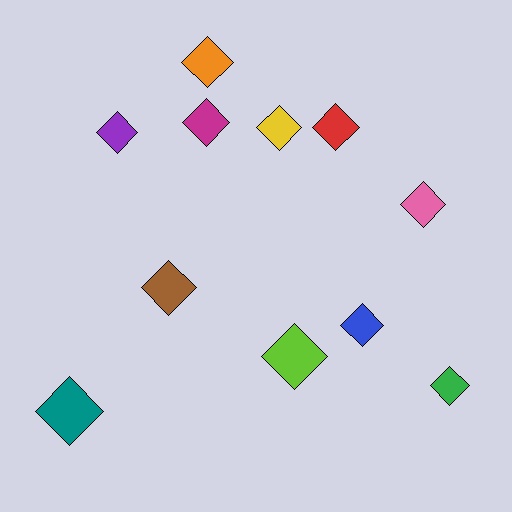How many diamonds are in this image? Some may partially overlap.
There are 11 diamonds.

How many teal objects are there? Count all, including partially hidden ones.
There is 1 teal object.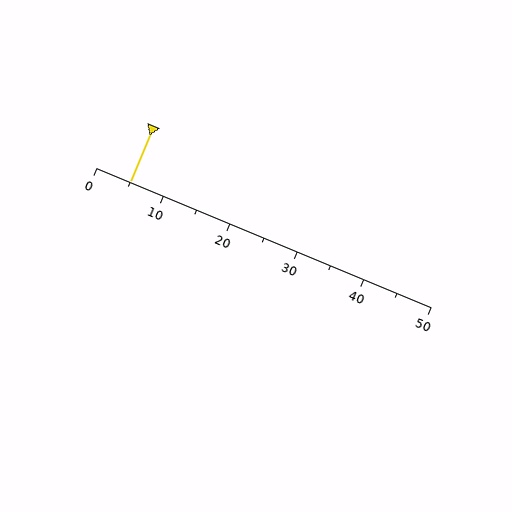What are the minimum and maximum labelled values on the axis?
The axis runs from 0 to 50.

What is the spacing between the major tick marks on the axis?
The major ticks are spaced 10 apart.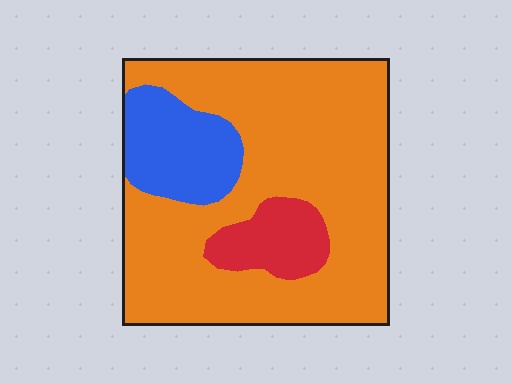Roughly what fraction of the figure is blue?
Blue takes up less than a sixth of the figure.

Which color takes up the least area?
Red, at roughly 10%.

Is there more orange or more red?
Orange.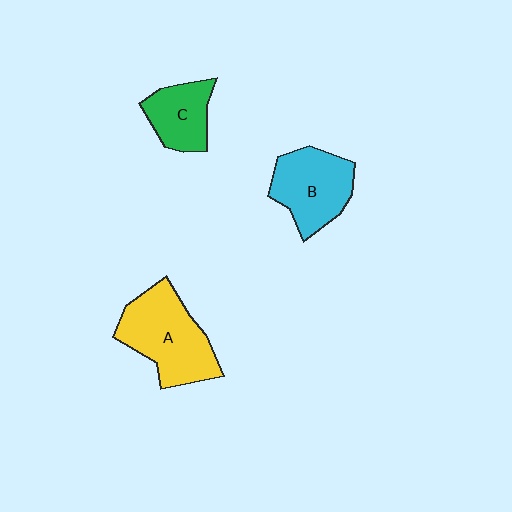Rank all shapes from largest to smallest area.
From largest to smallest: A (yellow), B (cyan), C (green).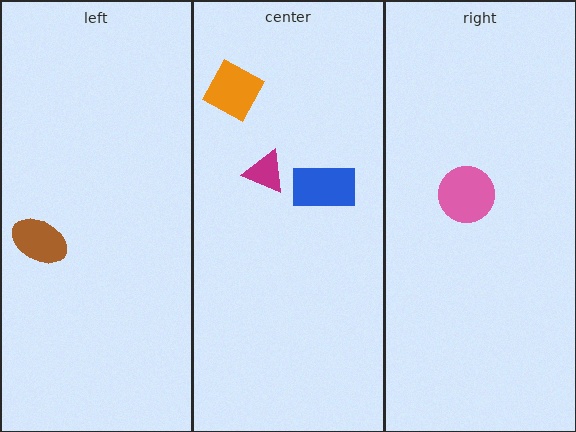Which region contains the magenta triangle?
The center region.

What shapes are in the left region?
The brown ellipse.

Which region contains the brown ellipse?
The left region.